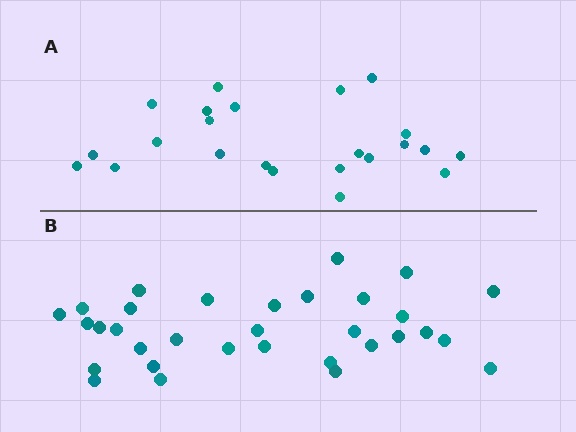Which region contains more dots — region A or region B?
Region B (the bottom region) has more dots.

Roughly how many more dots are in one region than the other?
Region B has roughly 8 or so more dots than region A.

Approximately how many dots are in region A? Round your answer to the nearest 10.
About 20 dots. (The exact count is 23, which rounds to 20.)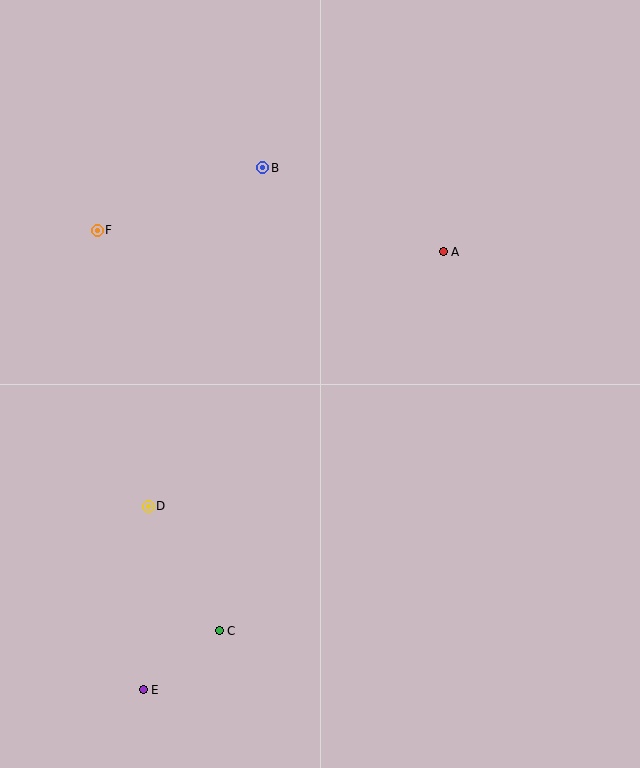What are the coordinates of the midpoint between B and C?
The midpoint between B and C is at (241, 399).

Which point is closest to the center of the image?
Point A at (443, 252) is closest to the center.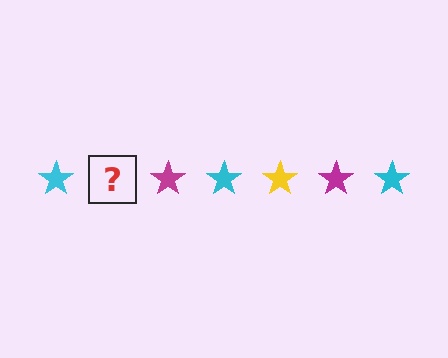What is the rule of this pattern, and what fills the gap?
The rule is that the pattern cycles through cyan, yellow, magenta stars. The gap should be filled with a yellow star.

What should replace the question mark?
The question mark should be replaced with a yellow star.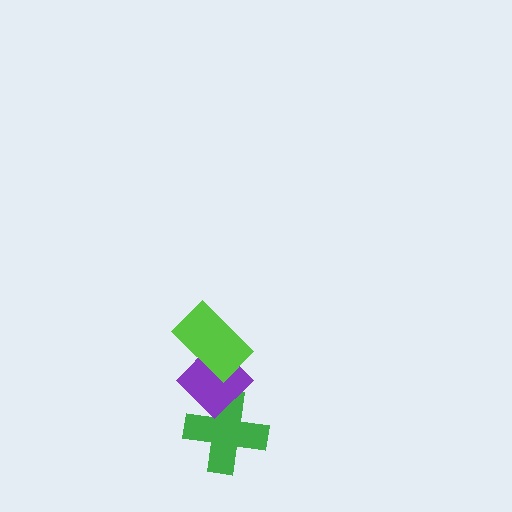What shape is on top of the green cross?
The purple diamond is on top of the green cross.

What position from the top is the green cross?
The green cross is 3rd from the top.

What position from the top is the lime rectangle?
The lime rectangle is 1st from the top.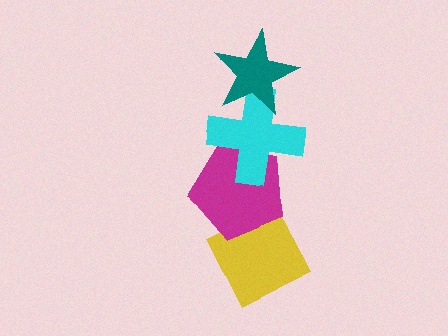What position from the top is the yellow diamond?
The yellow diamond is 4th from the top.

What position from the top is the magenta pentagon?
The magenta pentagon is 3rd from the top.